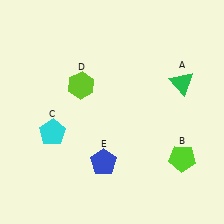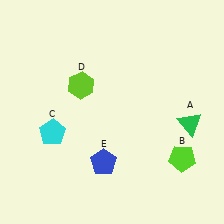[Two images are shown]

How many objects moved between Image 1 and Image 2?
1 object moved between the two images.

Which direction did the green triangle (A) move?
The green triangle (A) moved down.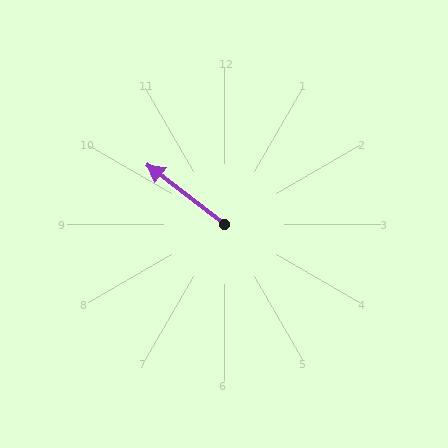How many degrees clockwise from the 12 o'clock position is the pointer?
Approximately 308 degrees.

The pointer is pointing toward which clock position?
Roughly 10 o'clock.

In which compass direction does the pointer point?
Northwest.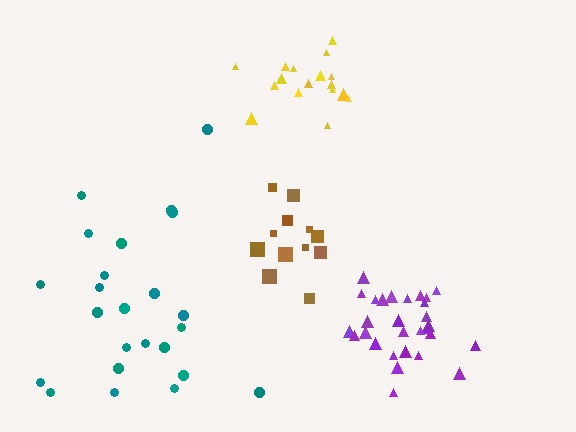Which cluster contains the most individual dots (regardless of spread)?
Purple (30).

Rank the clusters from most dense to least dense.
purple, brown, yellow, teal.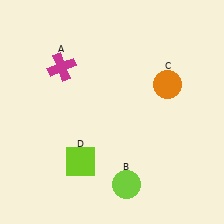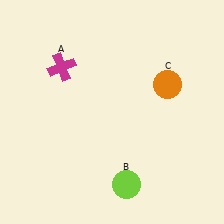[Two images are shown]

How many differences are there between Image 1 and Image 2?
There is 1 difference between the two images.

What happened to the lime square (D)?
The lime square (D) was removed in Image 2. It was in the bottom-left area of Image 1.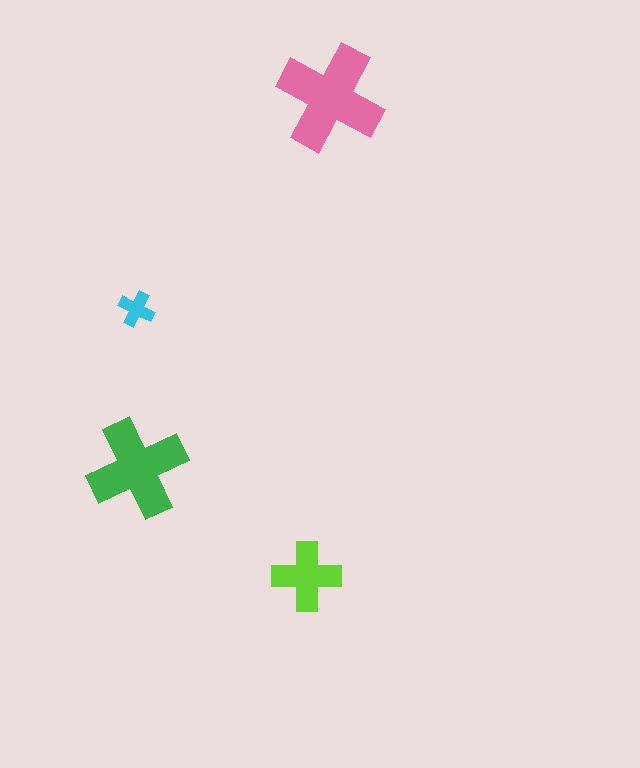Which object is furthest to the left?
The cyan cross is leftmost.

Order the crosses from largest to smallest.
the pink one, the green one, the lime one, the cyan one.